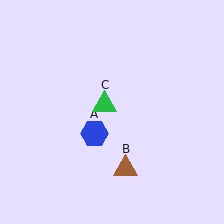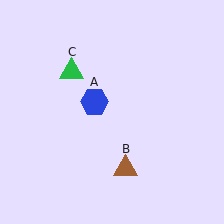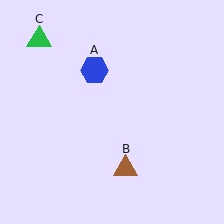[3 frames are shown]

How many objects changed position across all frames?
2 objects changed position: blue hexagon (object A), green triangle (object C).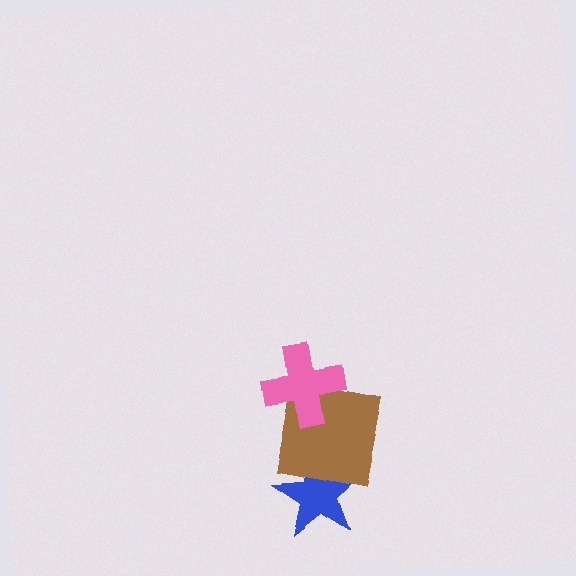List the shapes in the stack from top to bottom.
From top to bottom: the pink cross, the brown square, the blue star.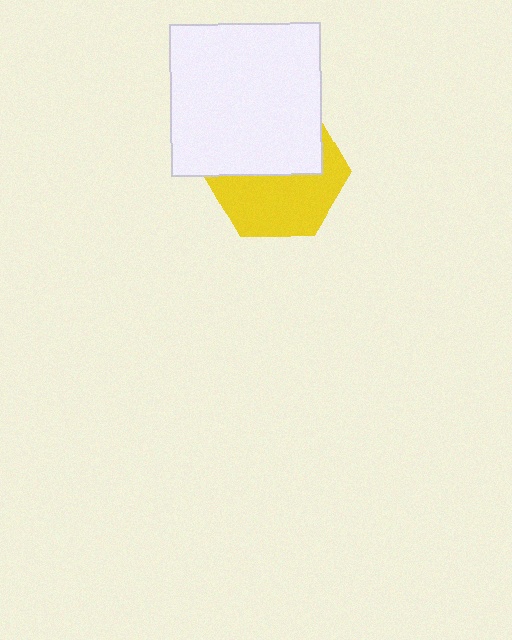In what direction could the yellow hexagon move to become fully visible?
The yellow hexagon could move down. That would shift it out from behind the white square entirely.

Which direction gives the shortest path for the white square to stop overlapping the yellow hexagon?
Moving up gives the shortest separation.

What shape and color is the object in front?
The object in front is a white square.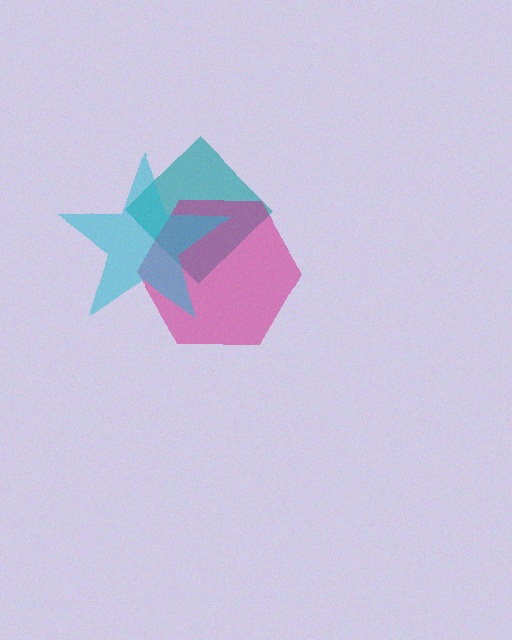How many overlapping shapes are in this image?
There are 3 overlapping shapes in the image.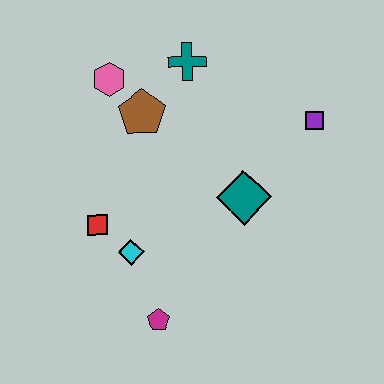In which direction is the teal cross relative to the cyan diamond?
The teal cross is above the cyan diamond.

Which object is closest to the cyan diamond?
The red square is closest to the cyan diamond.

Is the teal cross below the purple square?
No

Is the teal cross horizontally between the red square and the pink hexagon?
No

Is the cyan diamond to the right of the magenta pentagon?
No